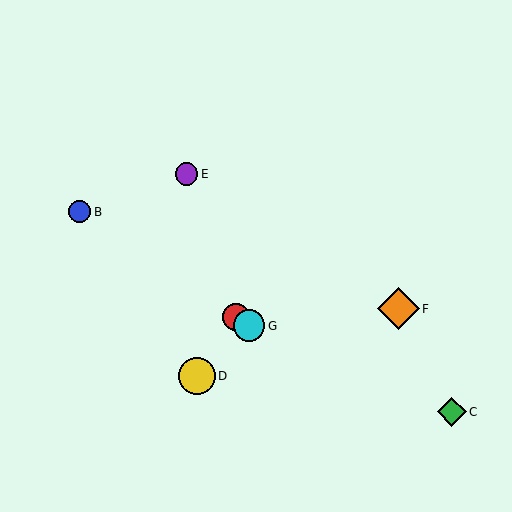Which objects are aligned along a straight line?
Objects A, B, G are aligned along a straight line.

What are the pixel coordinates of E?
Object E is at (187, 174).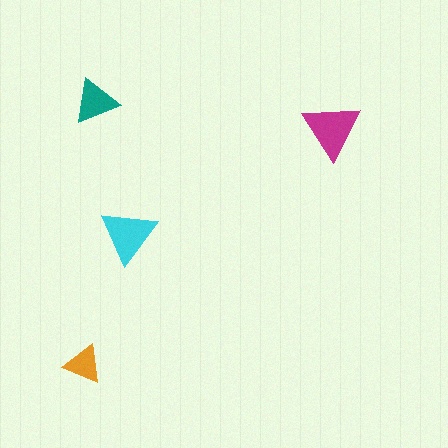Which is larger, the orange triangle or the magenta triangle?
The magenta one.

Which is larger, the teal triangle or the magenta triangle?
The magenta one.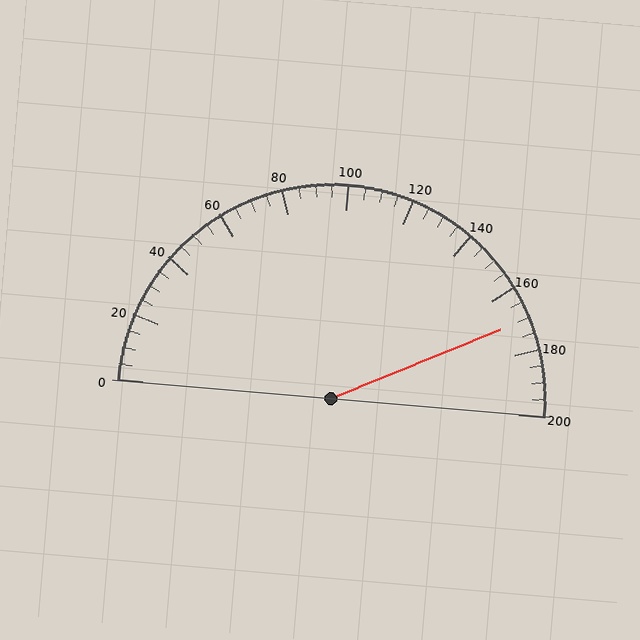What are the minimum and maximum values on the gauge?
The gauge ranges from 0 to 200.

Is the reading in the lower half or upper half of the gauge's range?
The reading is in the upper half of the range (0 to 200).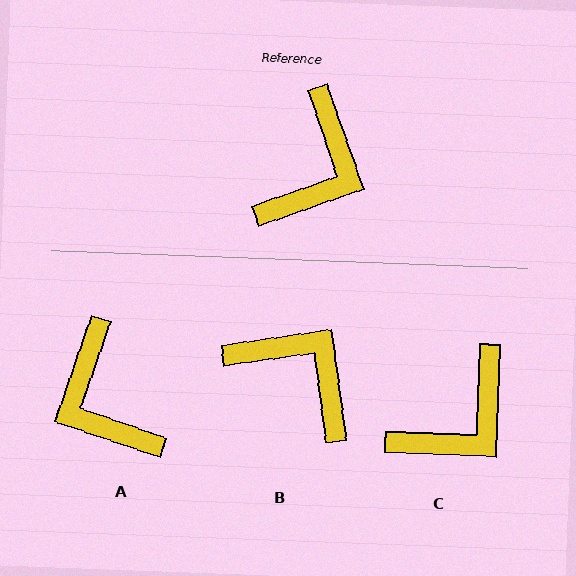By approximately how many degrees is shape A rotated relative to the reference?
Approximately 128 degrees clockwise.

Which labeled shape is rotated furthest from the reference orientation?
A, about 128 degrees away.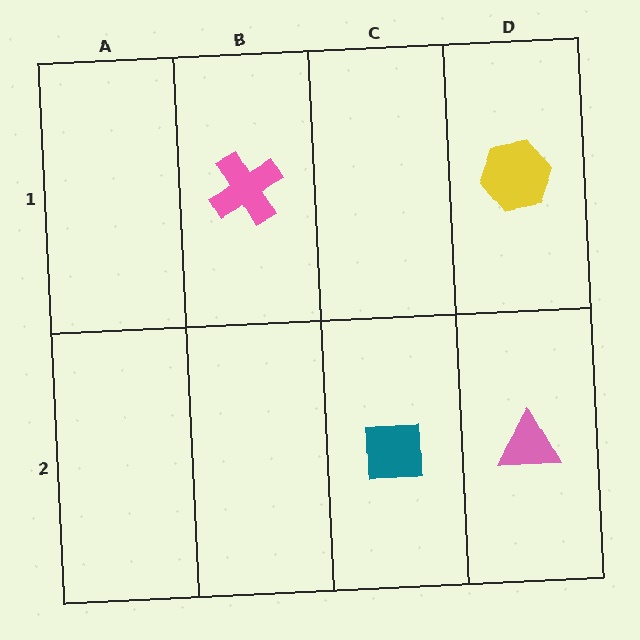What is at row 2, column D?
A pink triangle.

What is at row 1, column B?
A pink cross.